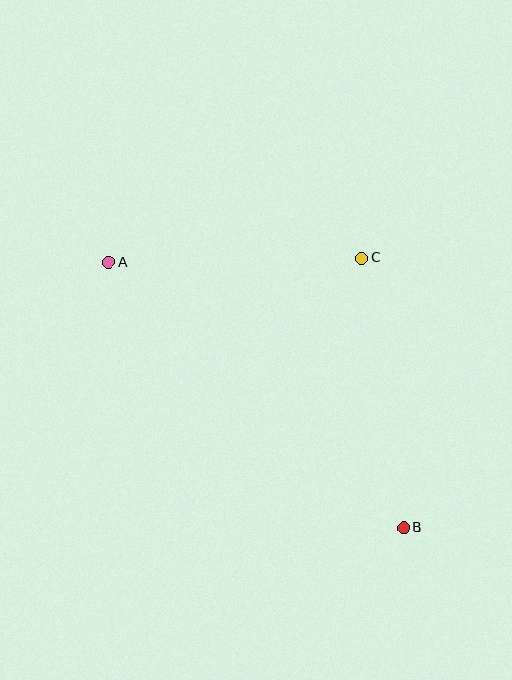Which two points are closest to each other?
Points A and C are closest to each other.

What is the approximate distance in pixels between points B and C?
The distance between B and C is approximately 273 pixels.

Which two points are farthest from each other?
Points A and B are farthest from each other.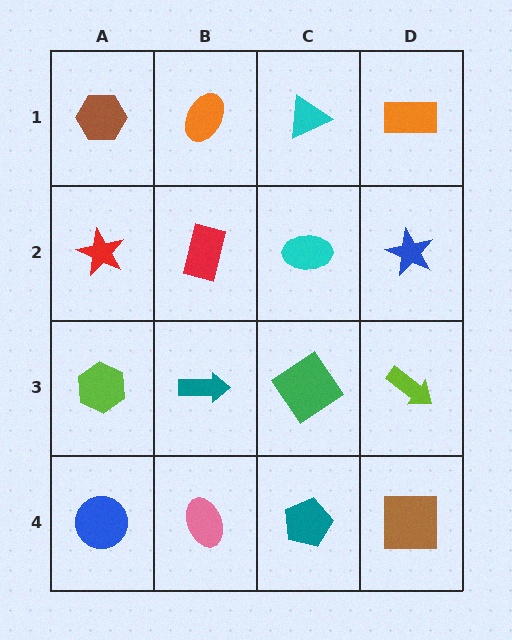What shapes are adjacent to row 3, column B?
A red rectangle (row 2, column B), a pink ellipse (row 4, column B), a lime hexagon (row 3, column A), a green diamond (row 3, column C).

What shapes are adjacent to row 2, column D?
An orange rectangle (row 1, column D), a lime arrow (row 3, column D), a cyan ellipse (row 2, column C).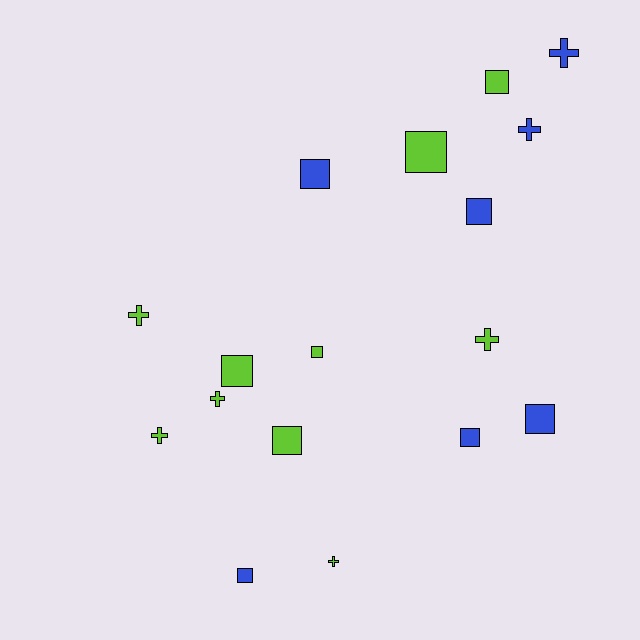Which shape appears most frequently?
Square, with 10 objects.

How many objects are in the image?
There are 17 objects.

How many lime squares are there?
There are 5 lime squares.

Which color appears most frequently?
Lime, with 10 objects.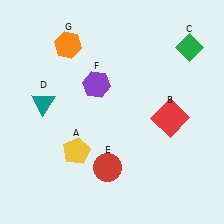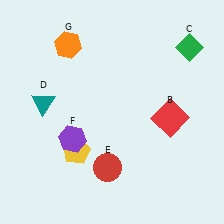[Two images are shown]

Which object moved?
The purple hexagon (F) moved down.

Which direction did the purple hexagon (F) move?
The purple hexagon (F) moved down.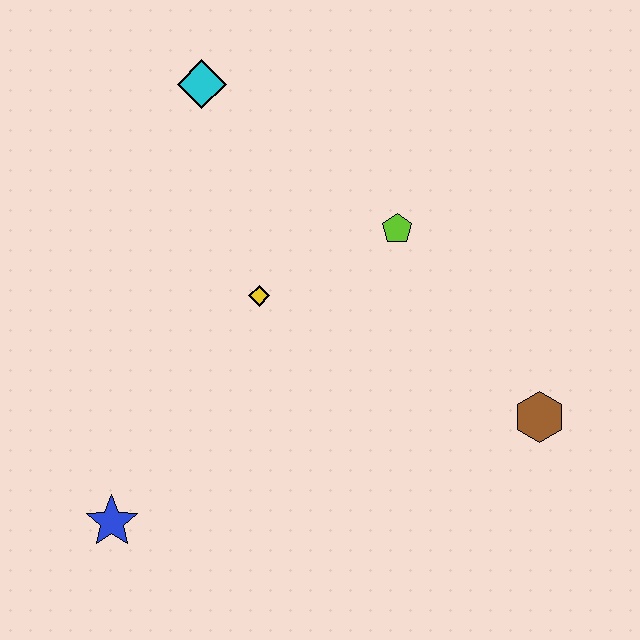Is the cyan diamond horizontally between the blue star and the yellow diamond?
Yes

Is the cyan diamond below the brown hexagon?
No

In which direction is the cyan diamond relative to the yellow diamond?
The cyan diamond is above the yellow diamond.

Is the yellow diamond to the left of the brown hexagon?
Yes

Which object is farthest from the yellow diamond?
The brown hexagon is farthest from the yellow diamond.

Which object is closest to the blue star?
The yellow diamond is closest to the blue star.